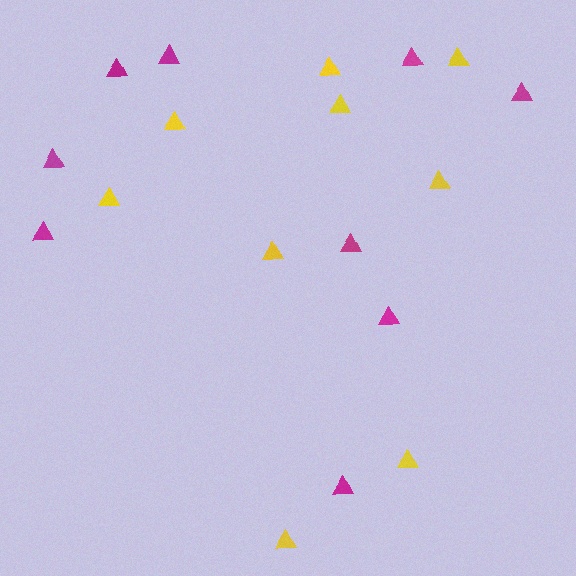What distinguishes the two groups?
There are 2 groups: one group of yellow triangles (9) and one group of magenta triangles (9).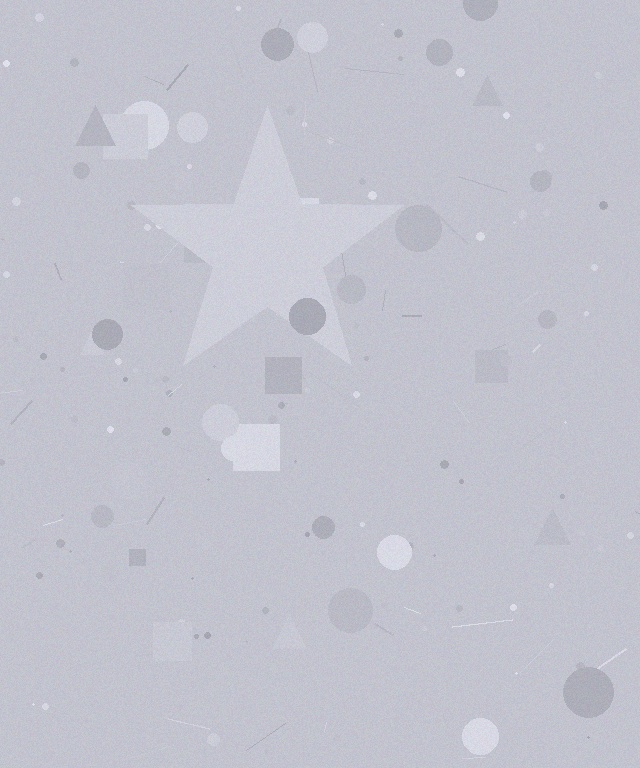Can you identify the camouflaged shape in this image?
The camouflaged shape is a star.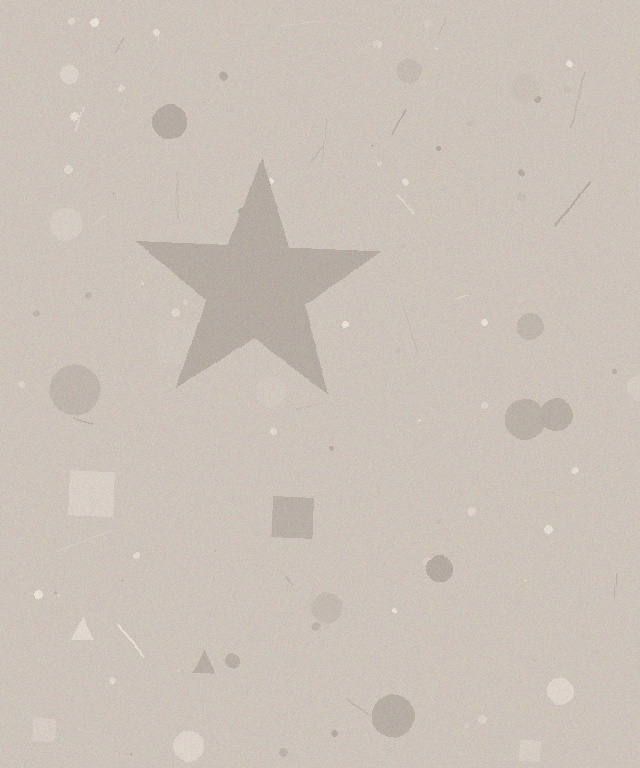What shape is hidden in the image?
A star is hidden in the image.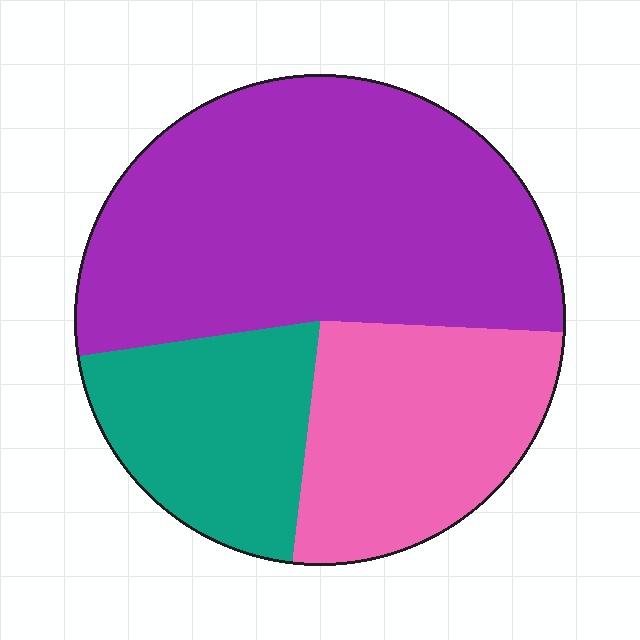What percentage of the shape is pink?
Pink takes up between a sixth and a third of the shape.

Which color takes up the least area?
Teal, at roughly 20%.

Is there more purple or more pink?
Purple.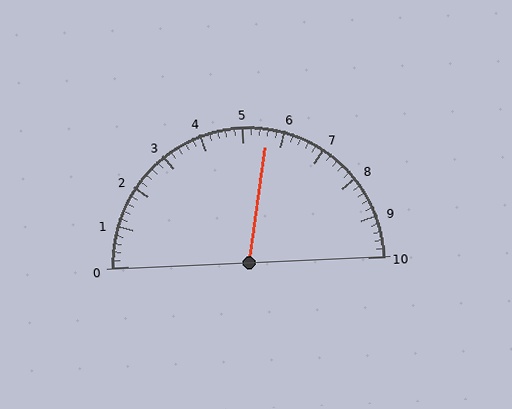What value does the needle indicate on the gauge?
The needle indicates approximately 5.6.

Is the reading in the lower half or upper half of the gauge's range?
The reading is in the upper half of the range (0 to 10).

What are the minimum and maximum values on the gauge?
The gauge ranges from 0 to 10.